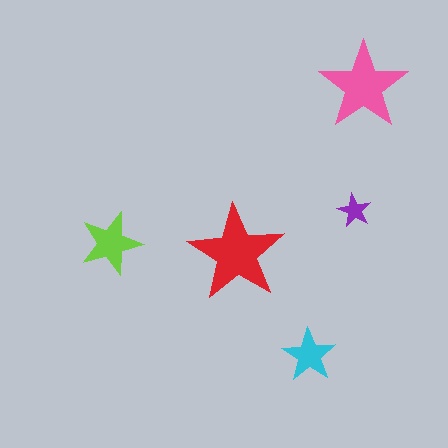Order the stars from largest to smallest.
the red one, the pink one, the lime one, the cyan one, the purple one.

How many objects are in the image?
There are 5 objects in the image.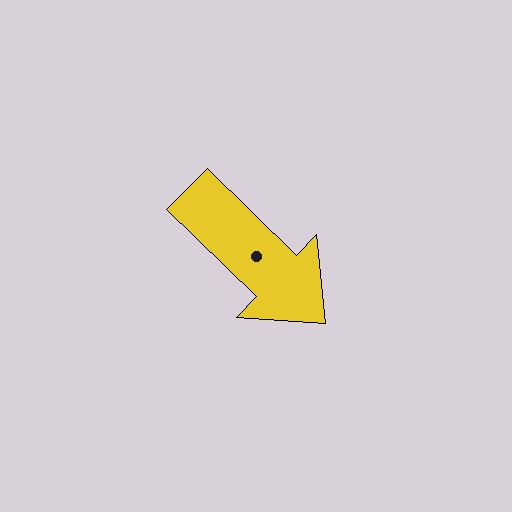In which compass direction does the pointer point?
Southeast.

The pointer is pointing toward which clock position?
Roughly 4 o'clock.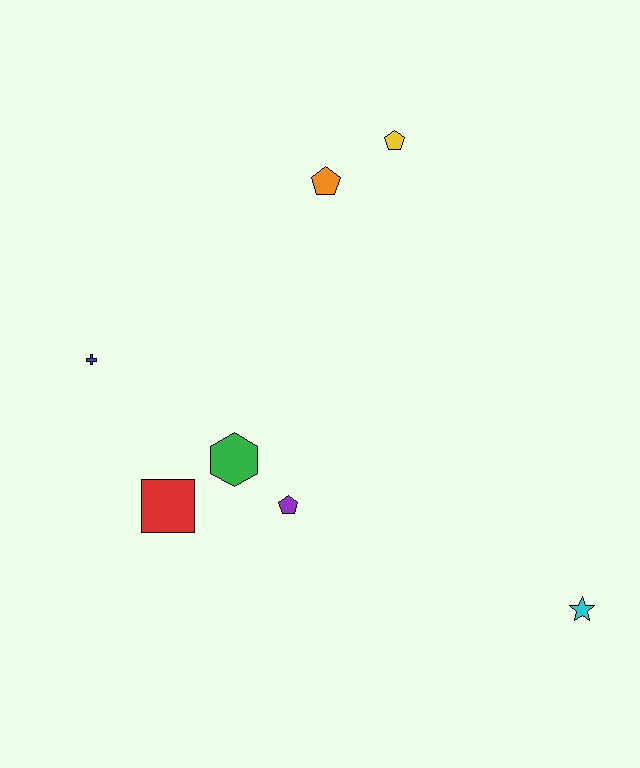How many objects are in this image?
There are 7 objects.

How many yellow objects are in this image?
There is 1 yellow object.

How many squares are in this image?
There is 1 square.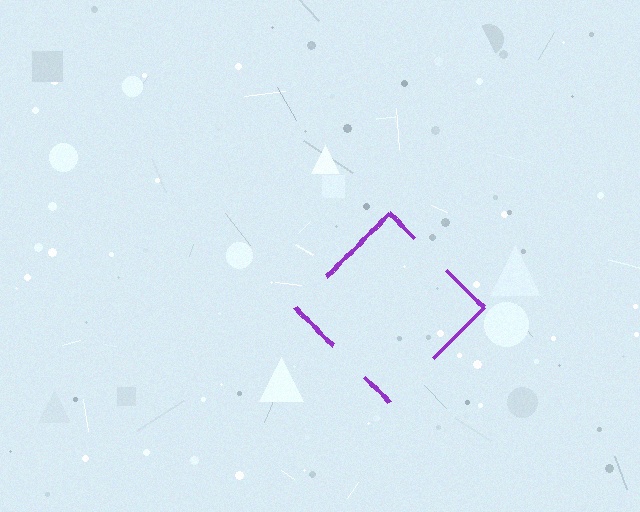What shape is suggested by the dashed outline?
The dashed outline suggests a diamond.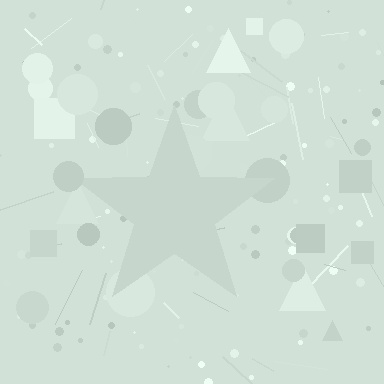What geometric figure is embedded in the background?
A star is embedded in the background.